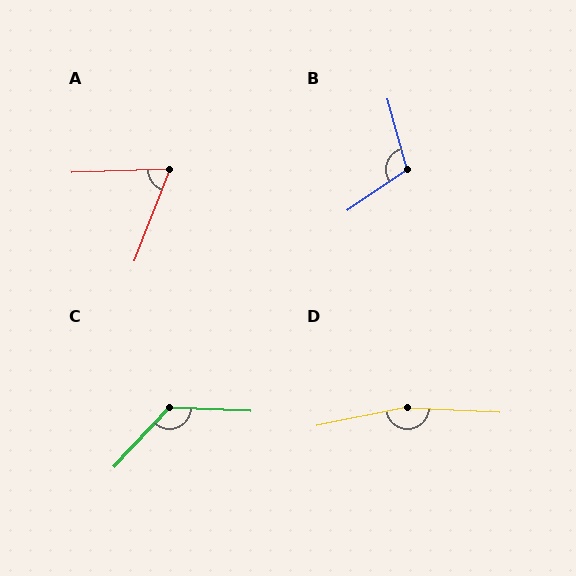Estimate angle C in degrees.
Approximately 130 degrees.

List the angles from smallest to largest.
A (67°), B (109°), C (130°), D (166°).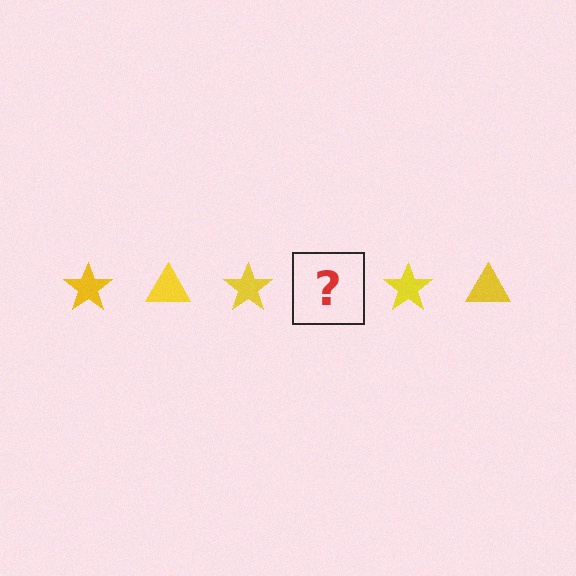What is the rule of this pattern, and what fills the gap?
The rule is that the pattern cycles through star, triangle shapes in yellow. The gap should be filled with a yellow triangle.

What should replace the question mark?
The question mark should be replaced with a yellow triangle.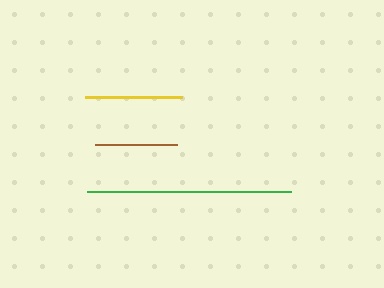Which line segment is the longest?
The green line is the longest at approximately 205 pixels.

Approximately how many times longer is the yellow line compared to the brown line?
The yellow line is approximately 1.2 times the length of the brown line.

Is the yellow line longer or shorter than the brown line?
The yellow line is longer than the brown line.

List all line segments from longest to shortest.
From longest to shortest: green, yellow, brown.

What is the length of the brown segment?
The brown segment is approximately 82 pixels long.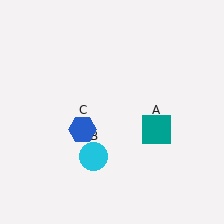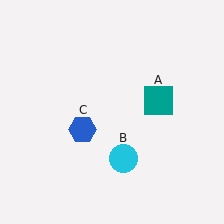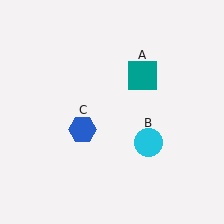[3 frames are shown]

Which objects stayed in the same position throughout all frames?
Blue hexagon (object C) remained stationary.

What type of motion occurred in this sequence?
The teal square (object A), cyan circle (object B) rotated counterclockwise around the center of the scene.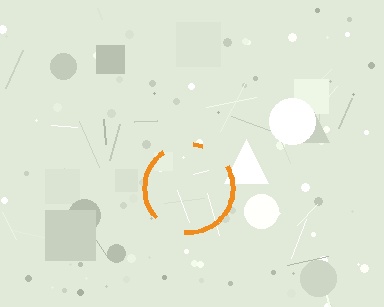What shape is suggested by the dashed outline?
The dashed outline suggests a circle.